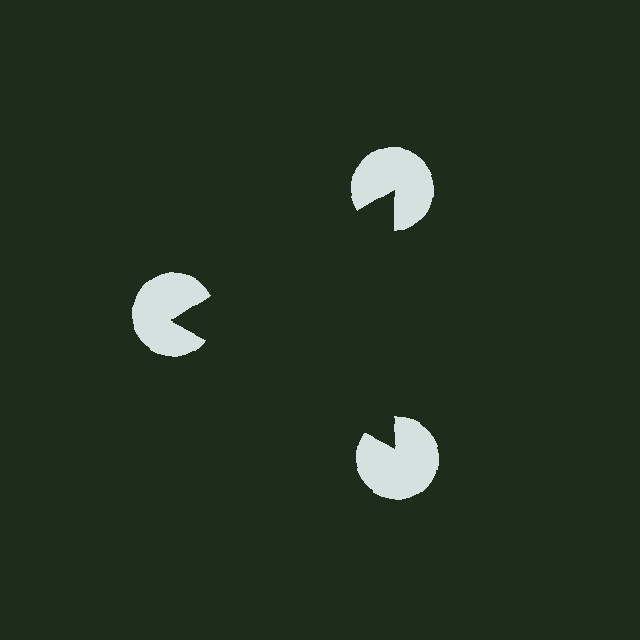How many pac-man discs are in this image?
There are 3 — one at each vertex of the illusory triangle.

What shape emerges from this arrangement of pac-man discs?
An illusory triangle — its edges are inferred from the aligned wedge cuts in the pac-man discs, not physically drawn.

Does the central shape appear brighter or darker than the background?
It typically appears slightly darker than the background, even though no actual brightness change is drawn.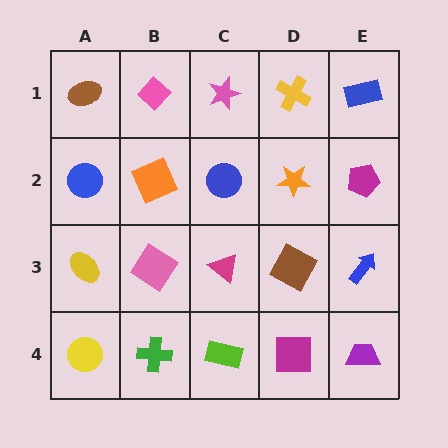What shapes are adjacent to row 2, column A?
A brown ellipse (row 1, column A), a yellow ellipse (row 3, column A), an orange square (row 2, column B).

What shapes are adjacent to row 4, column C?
A magenta triangle (row 3, column C), a green cross (row 4, column B), a magenta square (row 4, column D).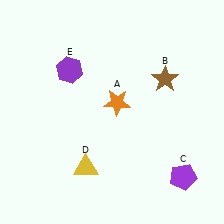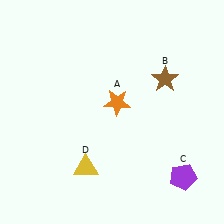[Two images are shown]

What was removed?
The purple hexagon (E) was removed in Image 2.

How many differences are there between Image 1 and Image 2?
There is 1 difference between the two images.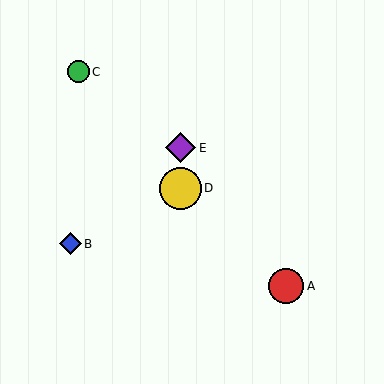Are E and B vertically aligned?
No, E is at x≈180 and B is at x≈71.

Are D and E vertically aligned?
Yes, both are at x≈180.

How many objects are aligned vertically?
2 objects (D, E) are aligned vertically.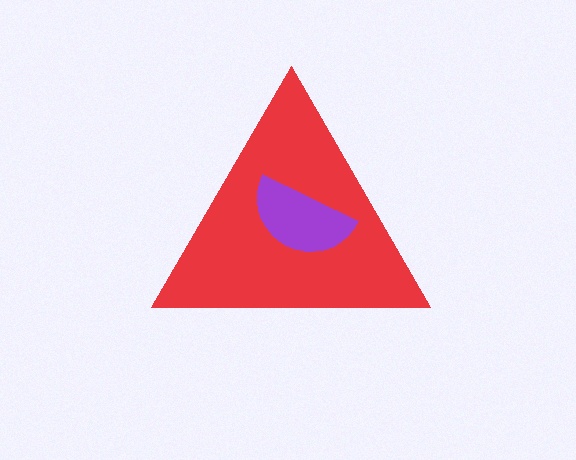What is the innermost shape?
The purple semicircle.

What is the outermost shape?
The red triangle.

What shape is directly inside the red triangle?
The purple semicircle.